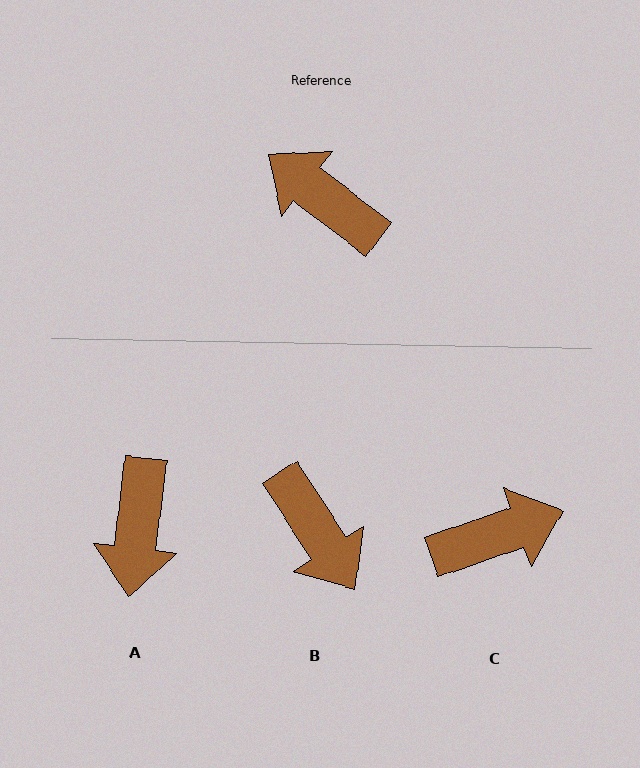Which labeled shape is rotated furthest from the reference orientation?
B, about 160 degrees away.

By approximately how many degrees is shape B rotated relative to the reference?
Approximately 160 degrees counter-clockwise.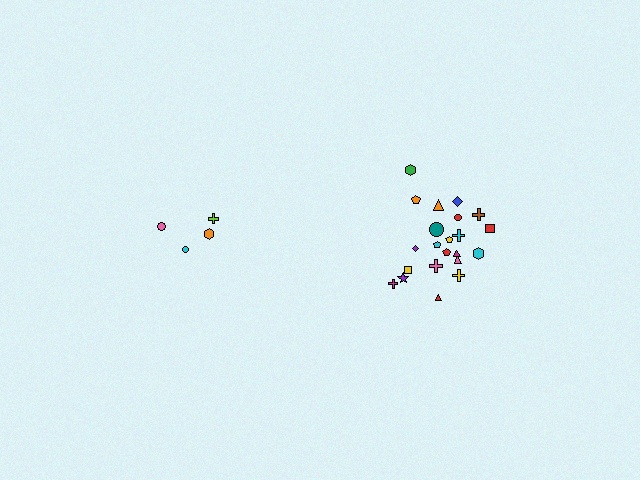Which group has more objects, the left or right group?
The right group.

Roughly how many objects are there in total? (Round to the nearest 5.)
Roughly 25 objects in total.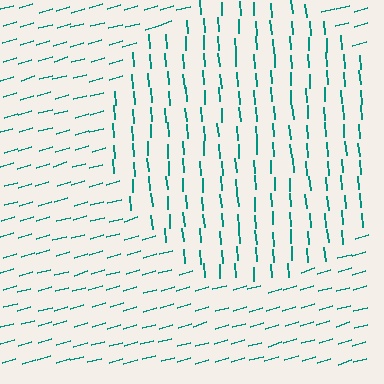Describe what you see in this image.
The image is filled with small teal line segments. A circle region in the image has lines oriented differently from the surrounding lines, creating a visible texture boundary.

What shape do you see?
I see a circle.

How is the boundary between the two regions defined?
The boundary is defined purely by a change in line orientation (approximately 78 degrees difference). All lines are the same color and thickness.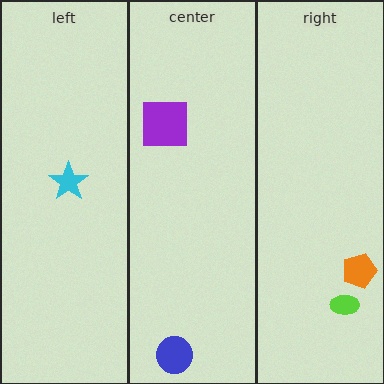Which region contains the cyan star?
The left region.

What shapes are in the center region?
The purple square, the blue circle.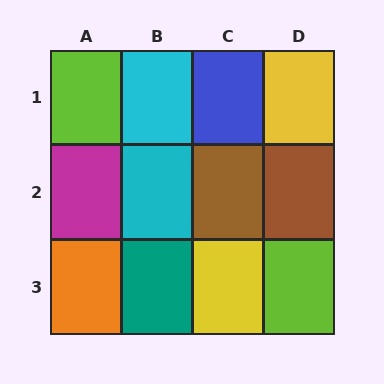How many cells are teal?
1 cell is teal.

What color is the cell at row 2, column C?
Brown.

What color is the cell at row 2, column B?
Cyan.